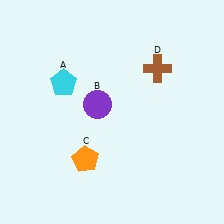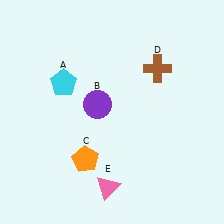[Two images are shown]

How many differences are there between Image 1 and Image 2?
There is 1 difference between the two images.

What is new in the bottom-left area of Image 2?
A pink triangle (E) was added in the bottom-left area of Image 2.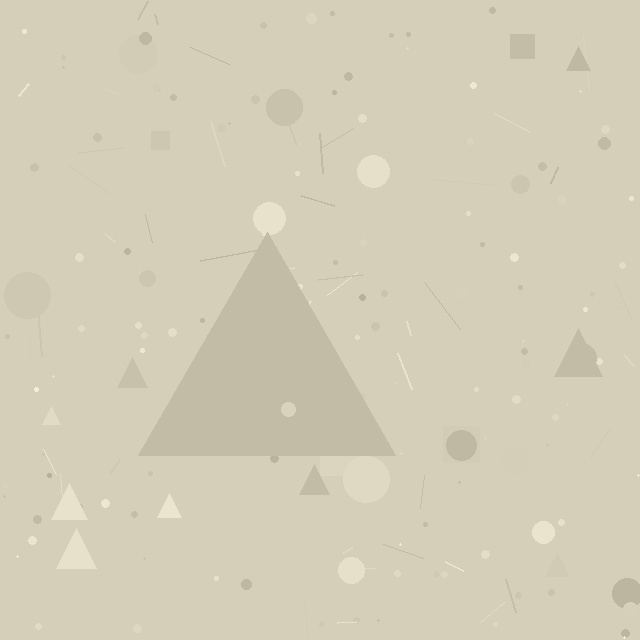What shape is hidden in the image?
A triangle is hidden in the image.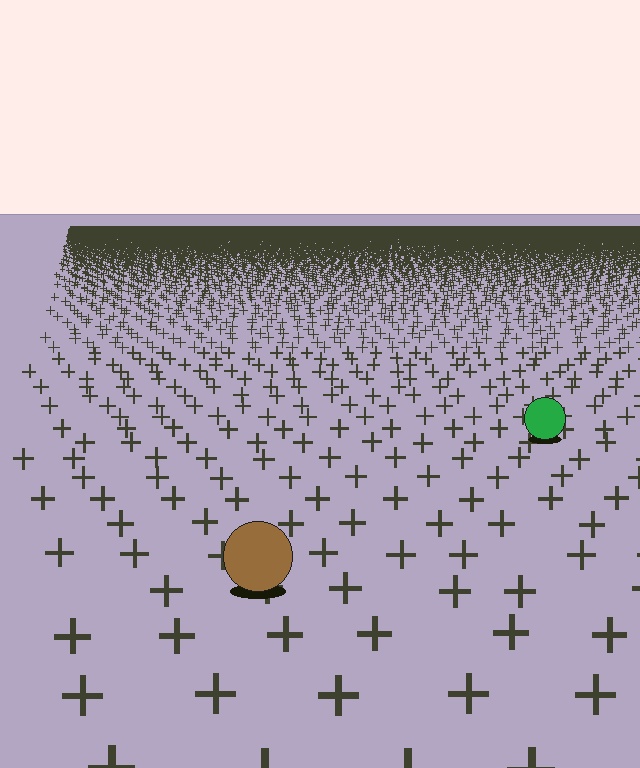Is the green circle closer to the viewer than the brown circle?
No. The brown circle is closer — you can tell from the texture gradient: the ground texture is coarser near it.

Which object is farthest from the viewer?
The green circle is farthest from the viewer. It appears smaller and the ground texture around it is denser.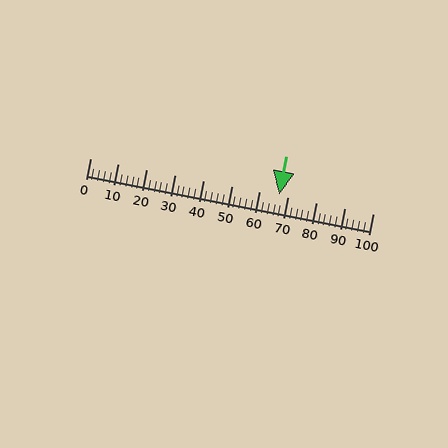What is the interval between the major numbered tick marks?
The major tick marks are spaced 10 units apart.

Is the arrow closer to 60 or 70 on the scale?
The arrow is closer to 70.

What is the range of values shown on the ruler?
The ruler shows values from 0 to 100.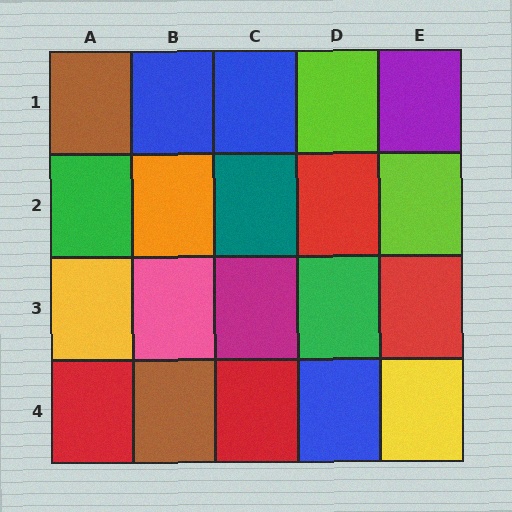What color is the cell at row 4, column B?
Brown.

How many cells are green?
2 cells are green.